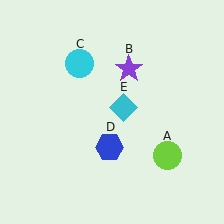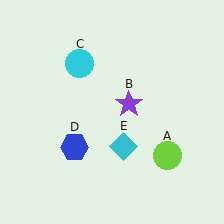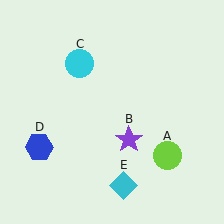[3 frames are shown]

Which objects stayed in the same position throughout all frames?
Lime circle (object A) and cyan circle (object C) remained stationary.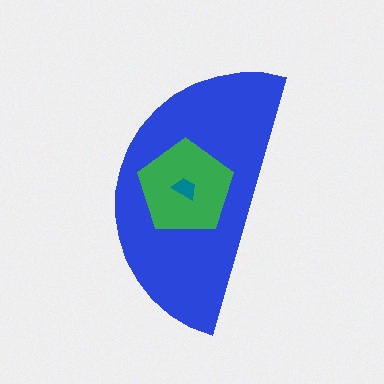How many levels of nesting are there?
3.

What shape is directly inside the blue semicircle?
The green pentagon.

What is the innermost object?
The teal trapezoid.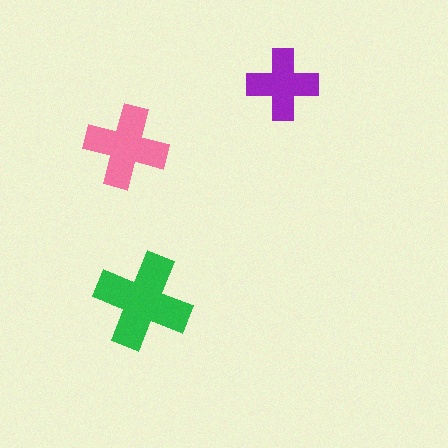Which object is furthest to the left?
The pink cross is leftmost.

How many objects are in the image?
There are 3 objects in the image.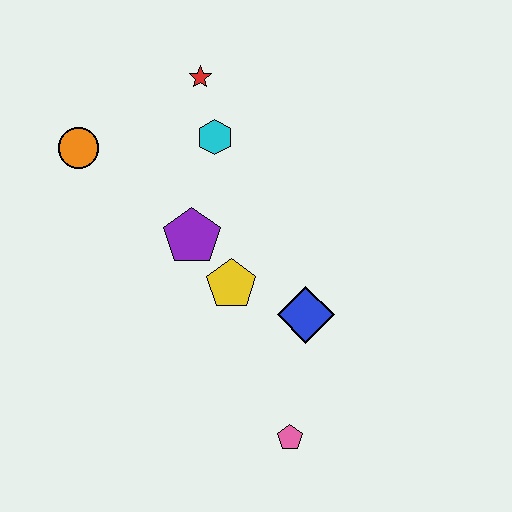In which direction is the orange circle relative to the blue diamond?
The orange circle is to the left of the blue diamond.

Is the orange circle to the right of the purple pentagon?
No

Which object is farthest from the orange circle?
The pink pentagon is farthest from the orange circle.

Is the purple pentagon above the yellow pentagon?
Yes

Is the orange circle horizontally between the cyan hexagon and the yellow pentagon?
No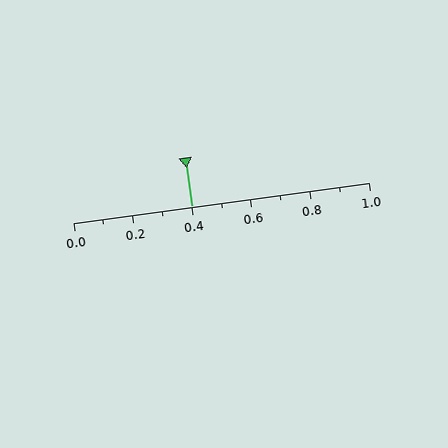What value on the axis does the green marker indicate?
The marker indicates approximately 0.4.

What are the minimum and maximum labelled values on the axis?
The axis runs from 0.0 to 1.0.